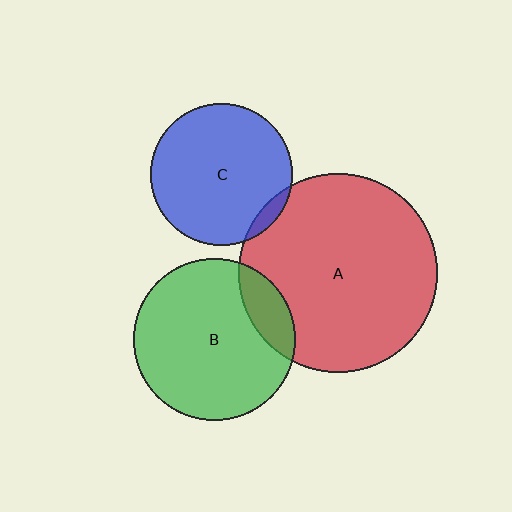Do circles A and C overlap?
Yes.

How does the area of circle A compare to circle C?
Approximately 2.0 times.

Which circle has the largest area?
Circle A (red).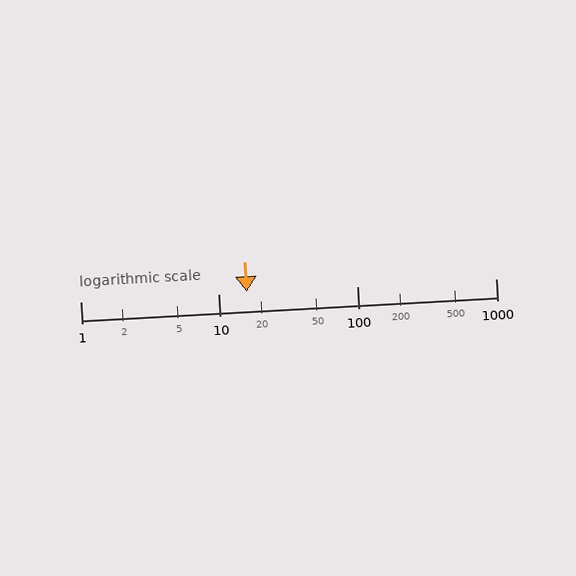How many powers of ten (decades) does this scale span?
The scale spans 3 decades, from 1 to 1000.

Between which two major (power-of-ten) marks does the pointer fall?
The pointer is between 10 and 100.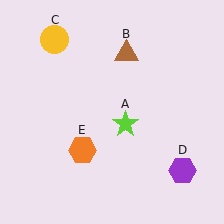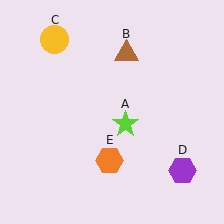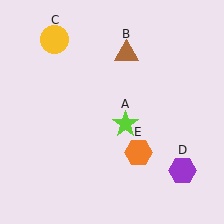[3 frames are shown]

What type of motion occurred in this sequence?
The orange hexagon (object E) rotated counterclockwise around the center of the scene.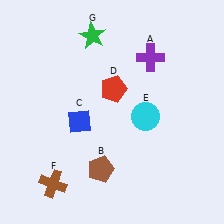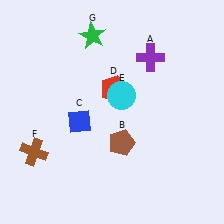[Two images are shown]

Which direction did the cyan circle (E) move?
The cyan circle (E) moved left.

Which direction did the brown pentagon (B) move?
The brown pentagon (B) moved up.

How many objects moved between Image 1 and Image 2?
3 objects moved between the two images.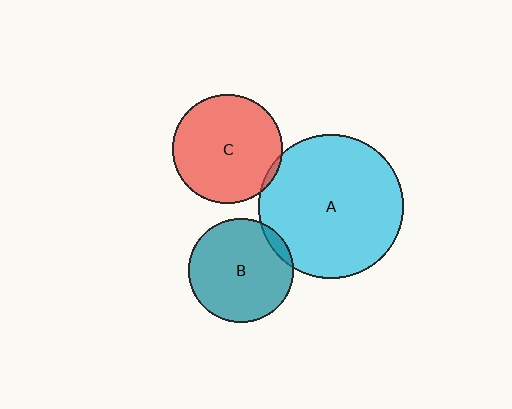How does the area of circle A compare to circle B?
Approximately 1.9 times.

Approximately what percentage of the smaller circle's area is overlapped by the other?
Approximately 5%.